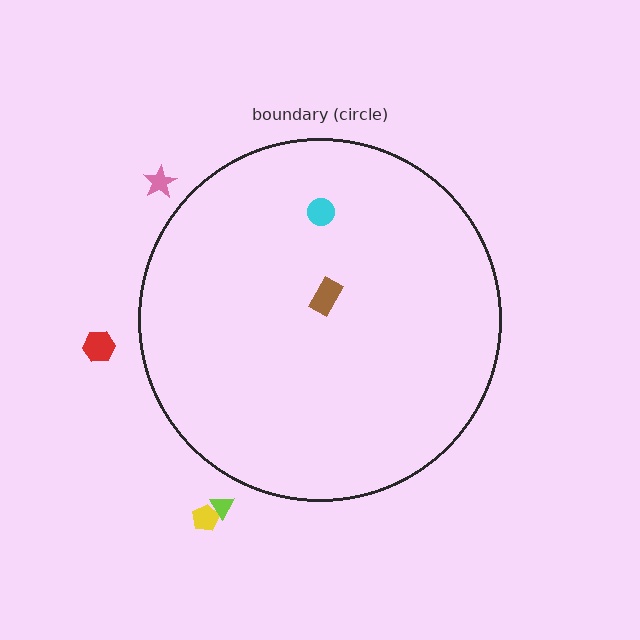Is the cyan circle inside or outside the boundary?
Inside.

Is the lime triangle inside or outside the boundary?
Outside.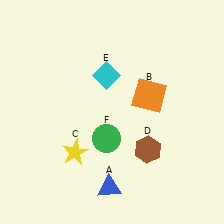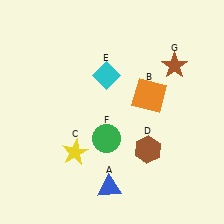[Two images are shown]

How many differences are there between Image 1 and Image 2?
There is 1 difference between the two images.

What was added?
A brown star (G) was added in Image 2.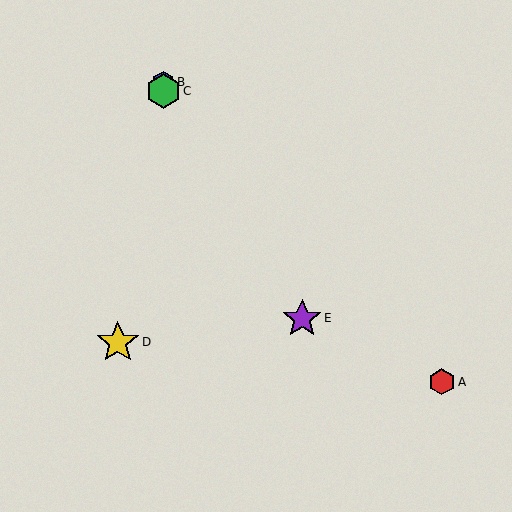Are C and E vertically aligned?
No, C is at x≈163 and E is at x≈302.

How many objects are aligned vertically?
2 objects (B, C) are aligned vertically.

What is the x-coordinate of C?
Object C is at x≈163.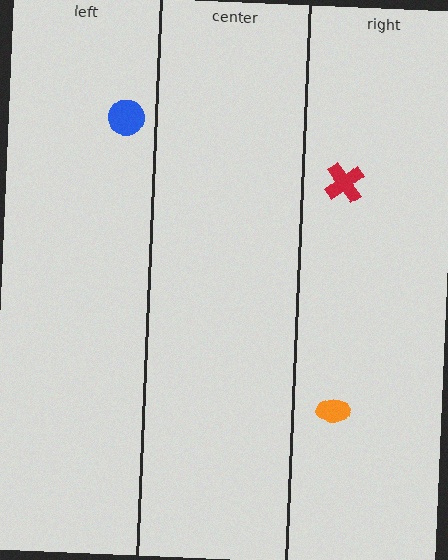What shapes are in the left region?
The blue circle.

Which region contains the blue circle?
The left region.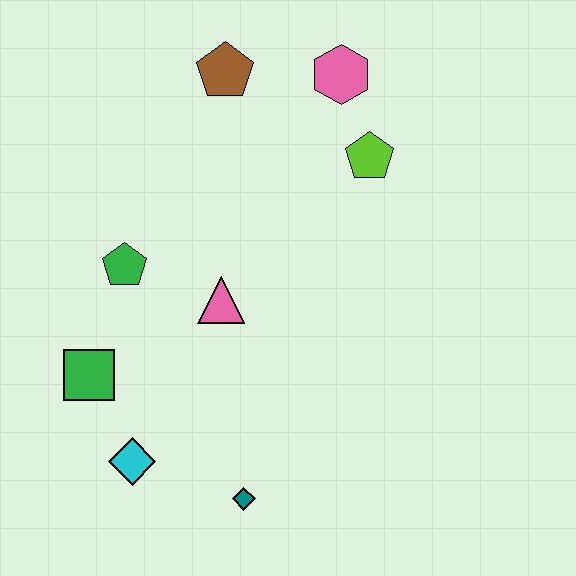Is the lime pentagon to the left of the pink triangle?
No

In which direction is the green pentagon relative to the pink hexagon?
The green pentagon is to the left of the pink hexagon.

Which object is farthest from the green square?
The pink hexagon is farthest from the green square.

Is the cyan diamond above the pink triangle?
No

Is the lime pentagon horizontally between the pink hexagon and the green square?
No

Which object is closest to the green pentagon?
The pink triangle is closest to the green pentagon.